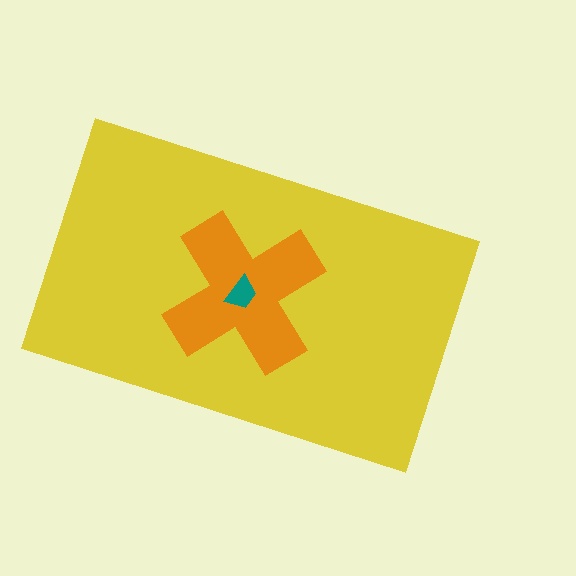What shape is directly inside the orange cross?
The teal trapezoid.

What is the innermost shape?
The teal trapezoid.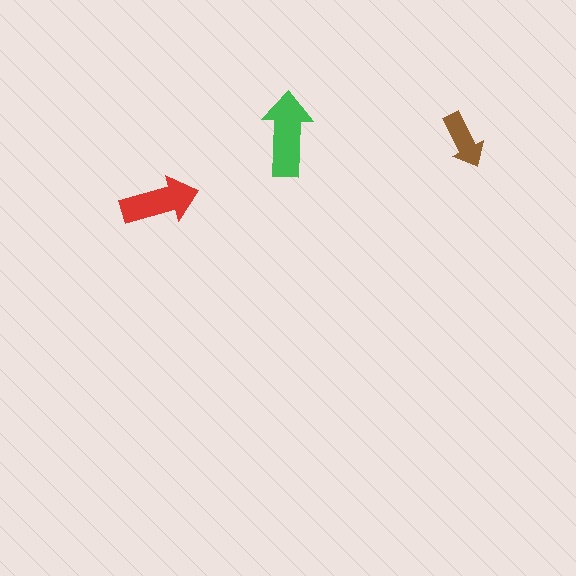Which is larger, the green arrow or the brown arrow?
The green one.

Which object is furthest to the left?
The red arrow is leftmost.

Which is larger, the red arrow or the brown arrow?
The red one.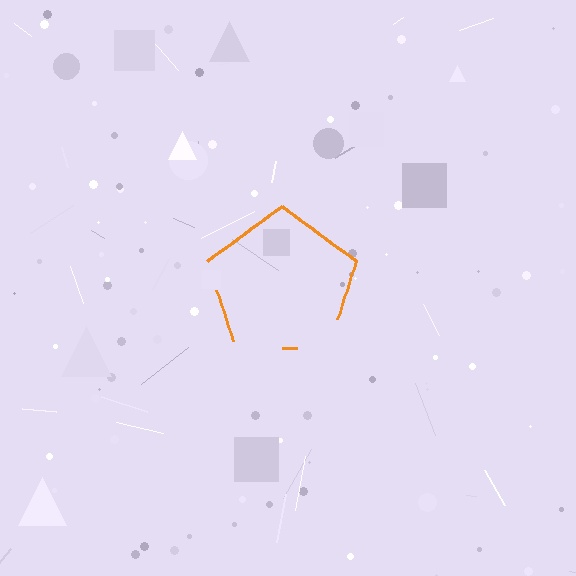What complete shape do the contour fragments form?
The contour fragments form a pentagon.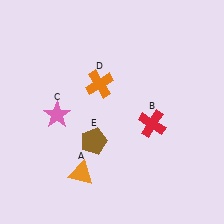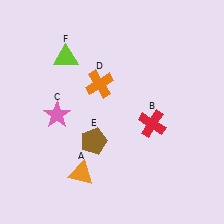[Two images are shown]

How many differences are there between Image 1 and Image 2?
There is 1 difference between the two images.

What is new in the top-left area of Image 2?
A lime triangle (F) was added in the top-left area of Image 2.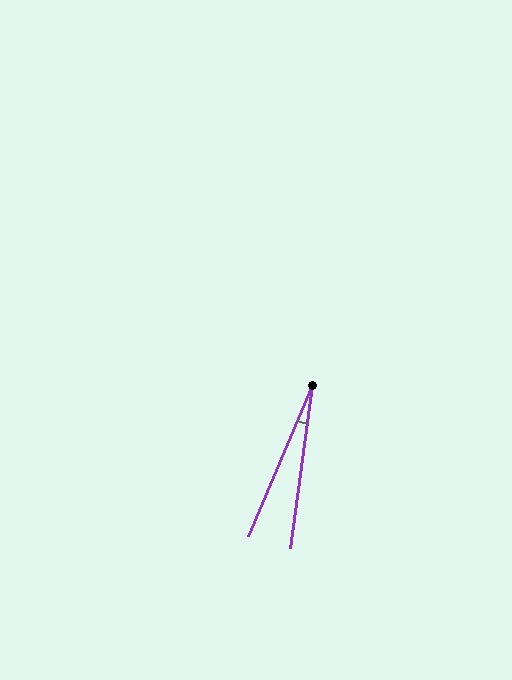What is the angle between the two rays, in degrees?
Approximately 15 degrees.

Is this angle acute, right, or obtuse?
It is acute.